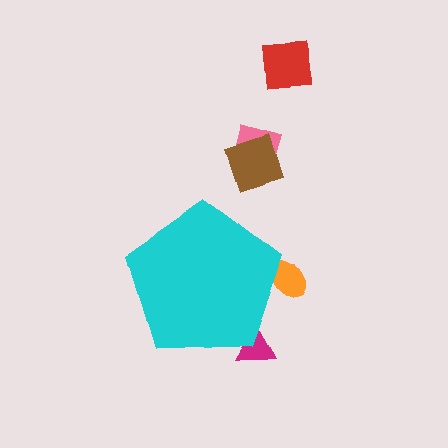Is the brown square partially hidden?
No, the brown square is fully visible.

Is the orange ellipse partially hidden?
Yes, the orange ellipse is partially hidden behind the cyan pentagon.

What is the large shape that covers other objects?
A cyan pentagon.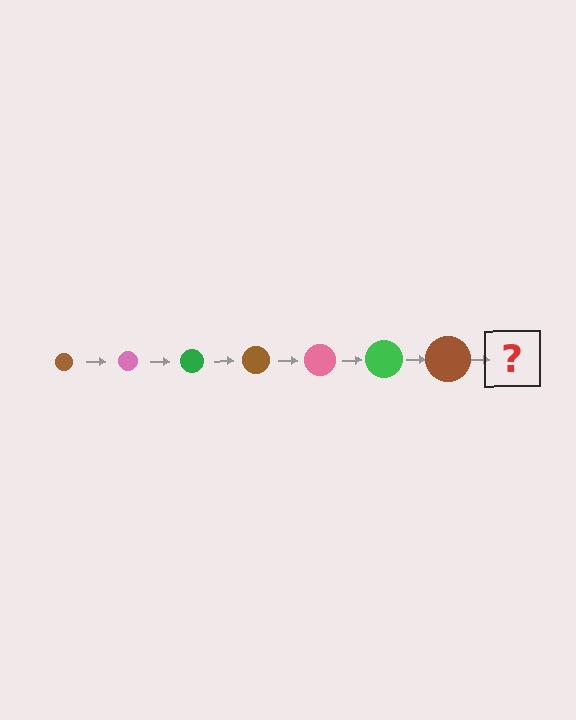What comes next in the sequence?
The next element should be a pink circle, larger than the previous one.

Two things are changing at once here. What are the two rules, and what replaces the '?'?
The two rules are that the circle grows larger each step and the color cycles through brown, pink, and green. The '?' should be a pink circle, larger than the previous one.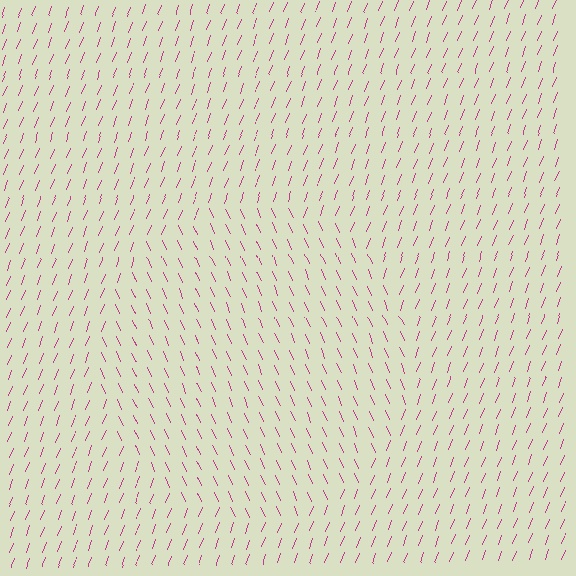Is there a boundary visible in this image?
Yes, there is a texture boundary formed by a change in line orientation.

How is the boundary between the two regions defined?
The boundary is defined purely by a change in line orientation (approximately 45 degrees difference). All lines are the same color and thickness.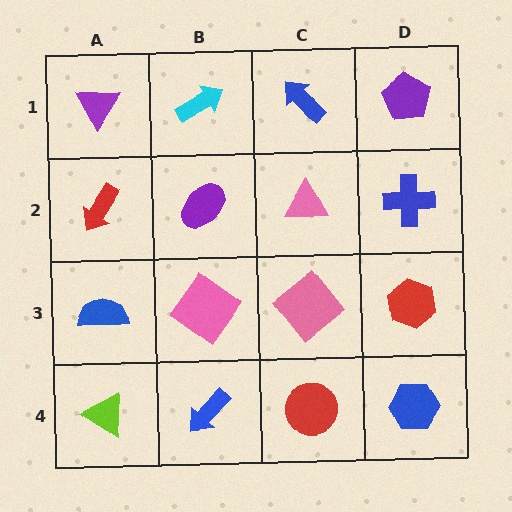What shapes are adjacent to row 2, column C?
A blue arrow (row 1, column C), a pink diamond (row 3, column C), a purple ellipse (row 2, column B), a blue cross (row 2, column D).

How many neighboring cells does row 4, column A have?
2.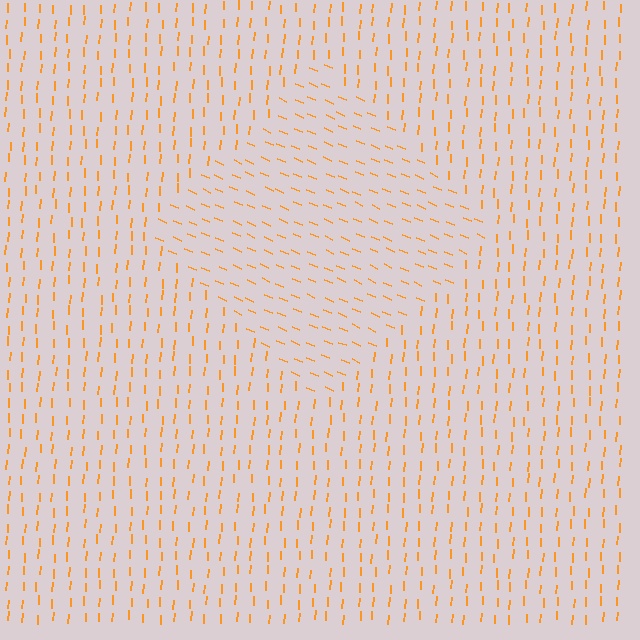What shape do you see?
I see a diamond.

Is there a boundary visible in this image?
Yes, there is a texture boundary formed by a change in line orientation.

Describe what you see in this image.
The image is filled with small orange line segments. A diamond region in the image has lines oriented differently from the surrounding lines, creating a visible texture boundary.